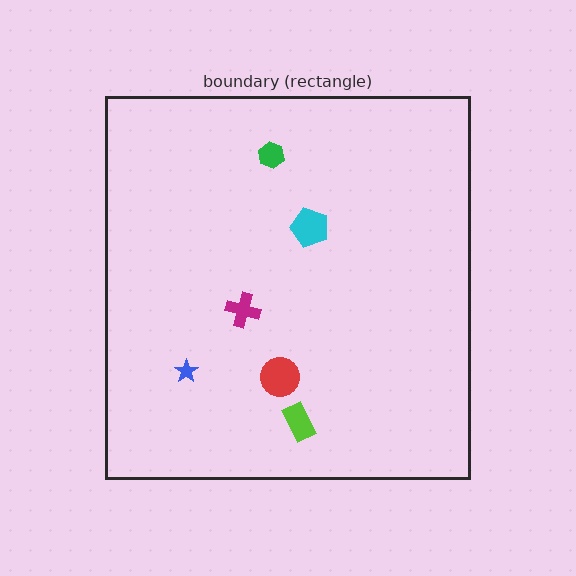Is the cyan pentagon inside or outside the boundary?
Inside.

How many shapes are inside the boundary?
6 inside, 0 outside.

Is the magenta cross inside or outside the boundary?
Inside.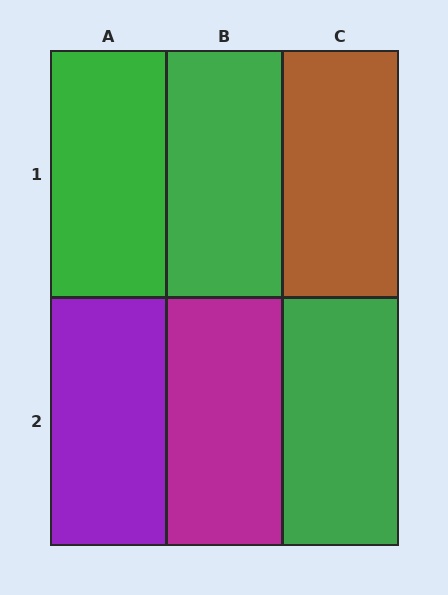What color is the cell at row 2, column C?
Green.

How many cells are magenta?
1 cell is magenta.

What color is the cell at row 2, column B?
Magenta.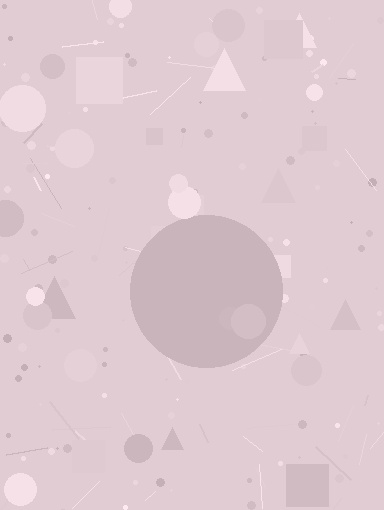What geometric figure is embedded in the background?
A circle is embedded in the background.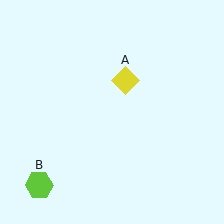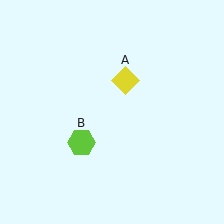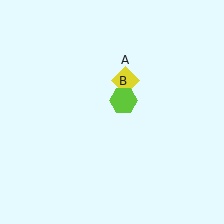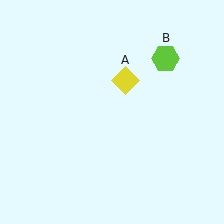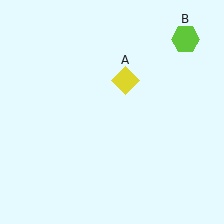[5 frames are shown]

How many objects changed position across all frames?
1 object changed position: lime hexagon (object B).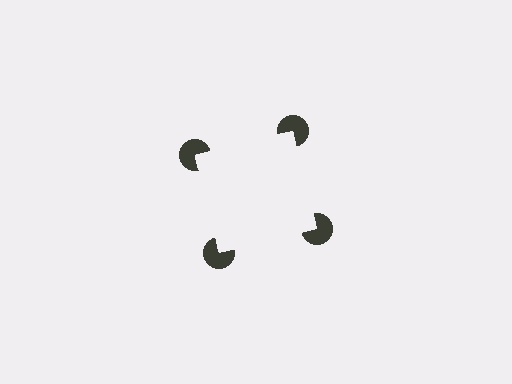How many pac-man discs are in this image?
There are 4 — one at each vertex of the illusory square.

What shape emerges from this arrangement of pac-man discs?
An illusory square — its edges are inferred from the aligned wedge cuts in the pac-man discs, not physically drawn.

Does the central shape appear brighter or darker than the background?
It typically appears slightly brighter than the background, even though no actual brightness change is drawn.